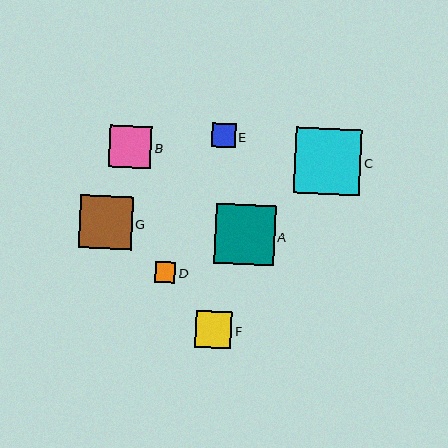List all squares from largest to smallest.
From largest to smallest: C, A, G, B, F, E, D.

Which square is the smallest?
Square D is the smallest with a size of approximately 21 pixels.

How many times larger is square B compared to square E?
Square B is approximately 1.8 times the size of square E.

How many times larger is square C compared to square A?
Square C is approximately 1.1 times the size of square A.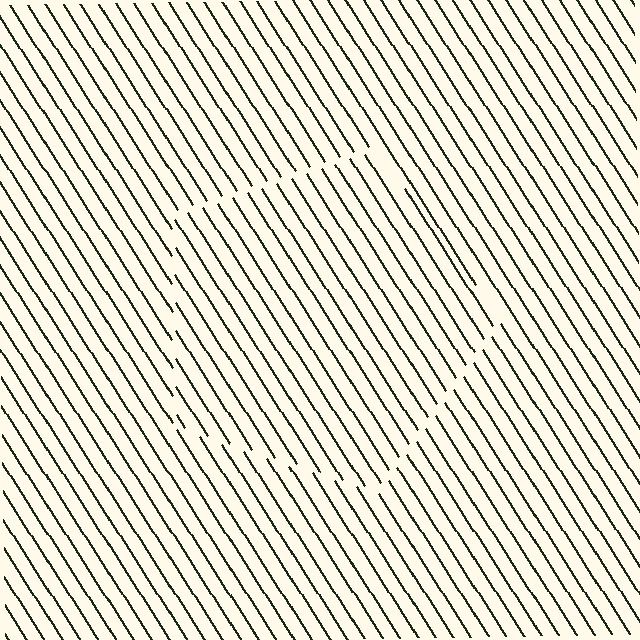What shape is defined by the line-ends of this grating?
An illusory pentagon. The interior of the shape contains the same grating, shifted by half a period — the contour is defined by the phase discontinuity where line-ends from the inner and outer gratings abut.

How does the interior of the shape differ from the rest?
The interior of the shape contains the same grating, shifted by half a period — the contour is defined by the phase discontinuity where line-ends from the inner and outer gratings abut.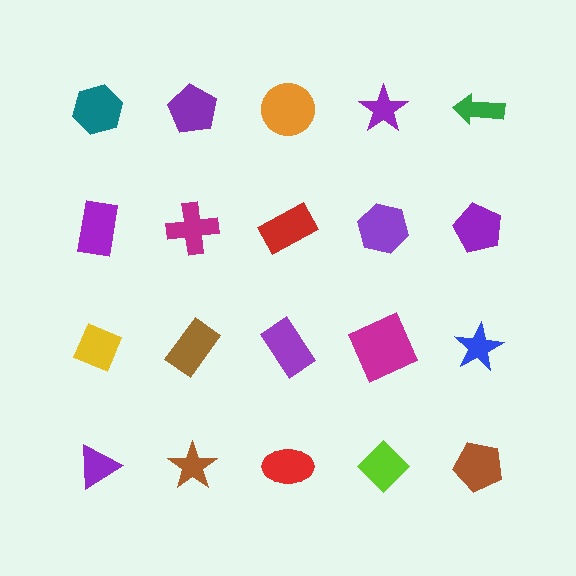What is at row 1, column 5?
A green arrow.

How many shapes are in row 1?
5 shapes.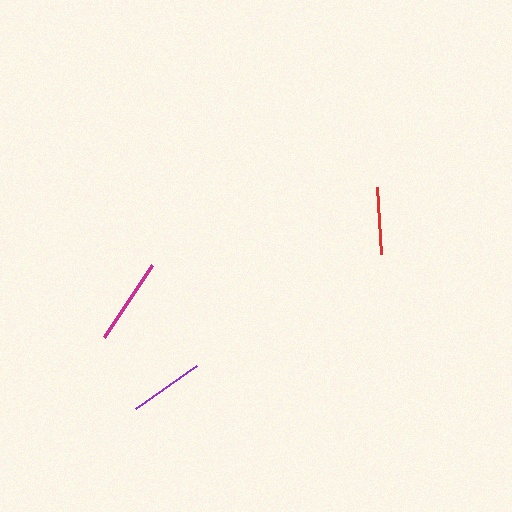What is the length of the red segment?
The red segment is approximately 68 pixels long.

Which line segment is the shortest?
The red line is the shortest at approximately 68 pixels.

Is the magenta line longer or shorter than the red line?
The magenta line is longer than the red line.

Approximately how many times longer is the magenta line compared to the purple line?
The magenta line is approximately 1.2 times the length of the purple line.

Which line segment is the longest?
The magenta line is the longest at approximately 87 pixels.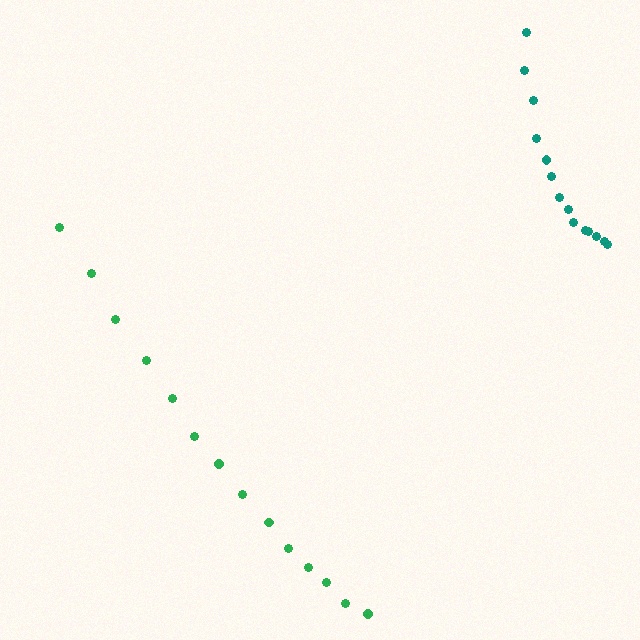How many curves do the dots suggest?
There are 2 distinct paths.